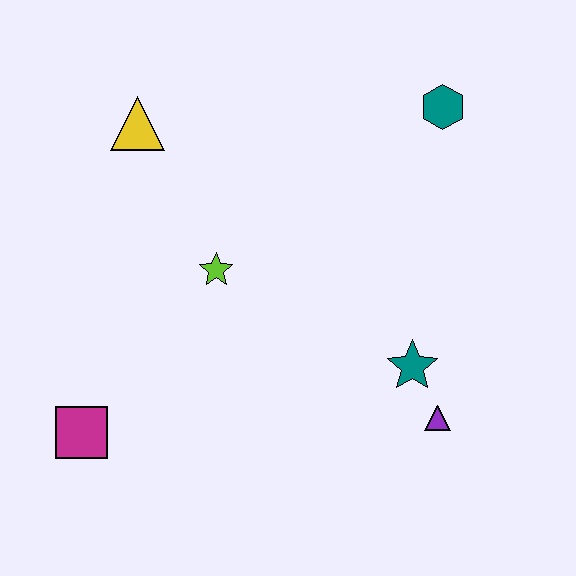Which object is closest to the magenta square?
The lime star is closest to the magenta square.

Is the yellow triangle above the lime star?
Yes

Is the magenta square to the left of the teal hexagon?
Yes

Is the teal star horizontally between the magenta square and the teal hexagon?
Yes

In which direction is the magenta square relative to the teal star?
The magenta square is to the left of the teal star.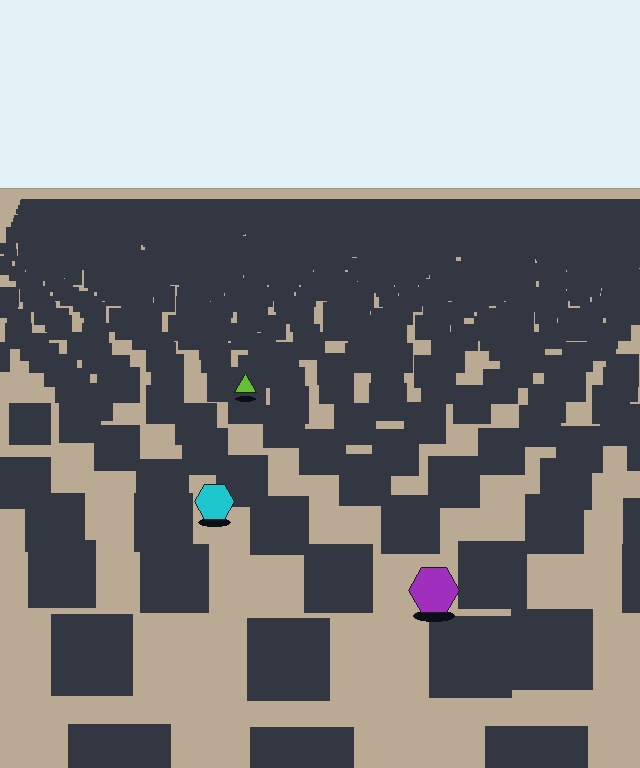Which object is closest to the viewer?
The purple hexagon is closest. The texture marks near it are larger and more spread out.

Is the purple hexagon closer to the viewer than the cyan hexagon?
Yes. The purple hexagon is closer — you can tell from the texture gradient: the ground texture is coarser near it.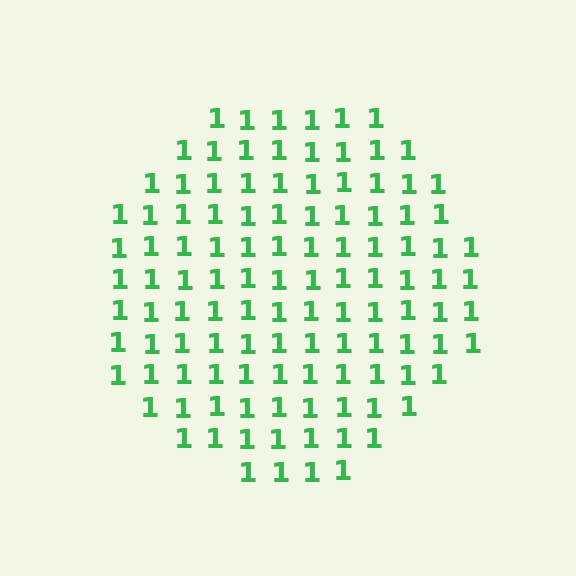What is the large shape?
The large shape is a circle.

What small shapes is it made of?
It is made of small digit 1's.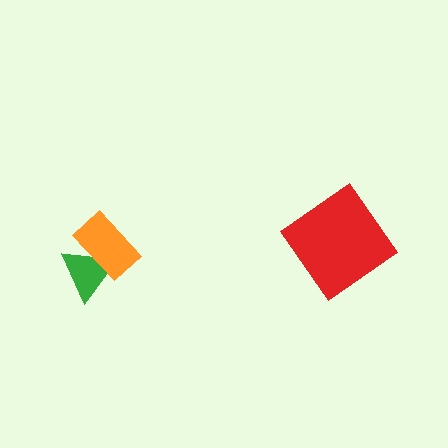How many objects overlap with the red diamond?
0 objects overlap with the red diamond.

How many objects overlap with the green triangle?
1 object overlaps with the green triangle.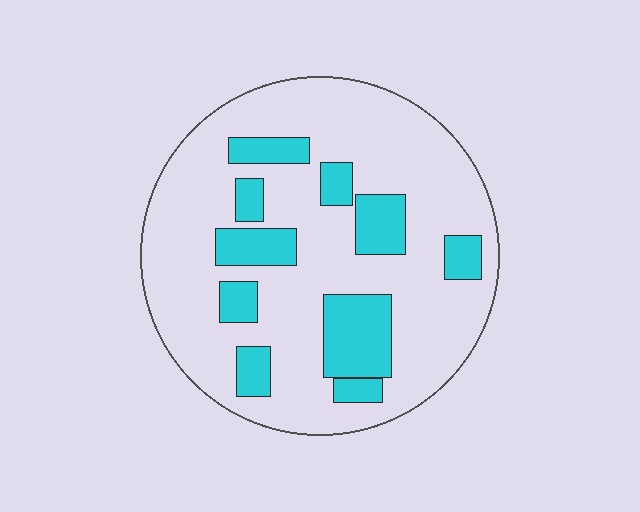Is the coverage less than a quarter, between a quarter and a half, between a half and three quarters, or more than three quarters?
Less than a quarter.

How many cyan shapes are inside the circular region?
10.